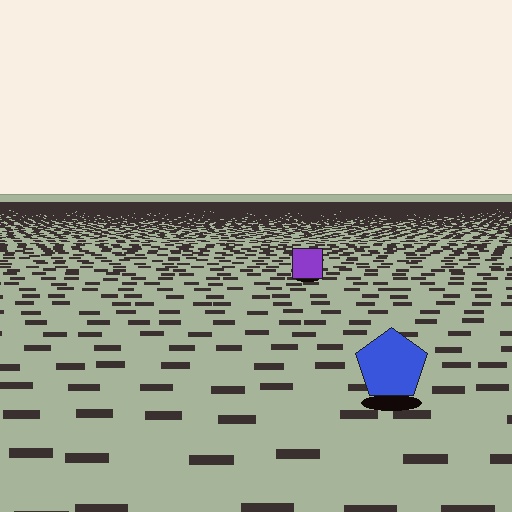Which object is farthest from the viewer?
The purple square is farthest from the viewer. It appears smaller and the ground texture around it is denser.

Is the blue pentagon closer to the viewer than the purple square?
Yes. The blue pentagon is closer — you can tell from the texture gradient: the ground texture is coarser near it.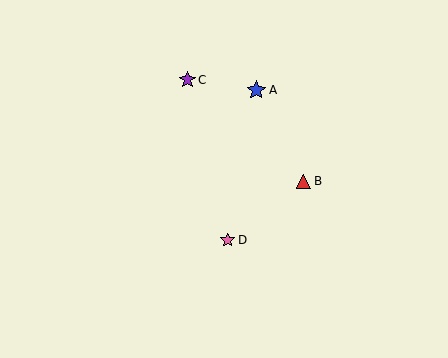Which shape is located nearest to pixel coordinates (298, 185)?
The red triangle (labeled B) at (303, 181) is nearest to that location.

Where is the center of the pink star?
The center of the pink star is at (228, 240).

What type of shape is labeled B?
Shape B is a red triangle.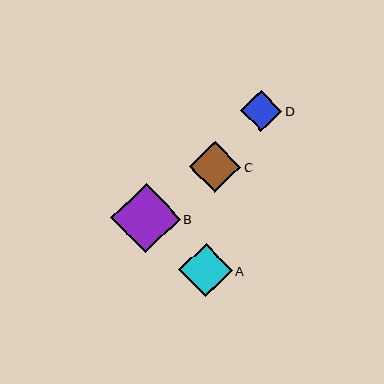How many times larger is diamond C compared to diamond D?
Diamond C is approximately 1.3 times the size of diamond D.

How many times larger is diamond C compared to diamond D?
Diamond C is approximately 1.3 times the size of diamond D.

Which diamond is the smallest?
Diamond D is the smallest with a size of approximately 41 pixels.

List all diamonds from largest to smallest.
From largest to smallest: B, A, C, D.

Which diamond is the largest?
Diamond B is the largest with a size of approximately 69 pixels.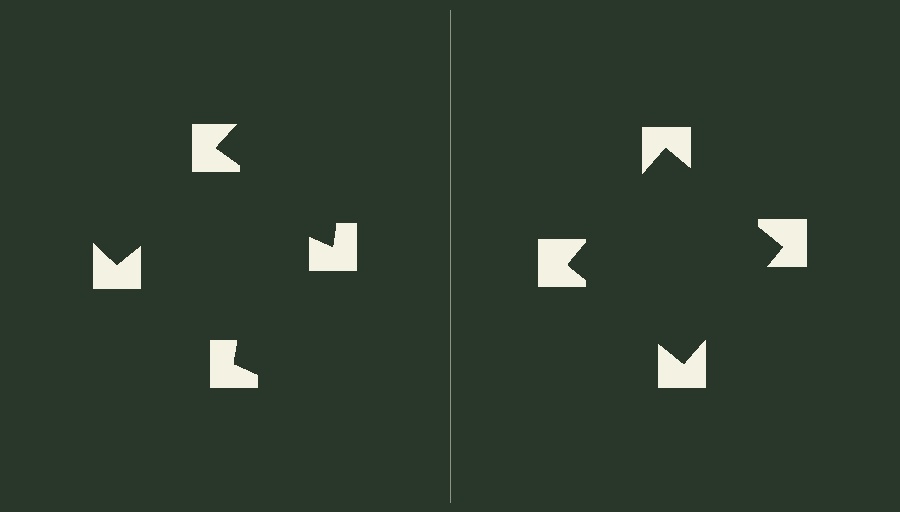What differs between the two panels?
The notched squares are positioned identically on both sides; only the wedge orientations differ. On the right they align to a square; on the left they are misaligned.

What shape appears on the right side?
An illusory square.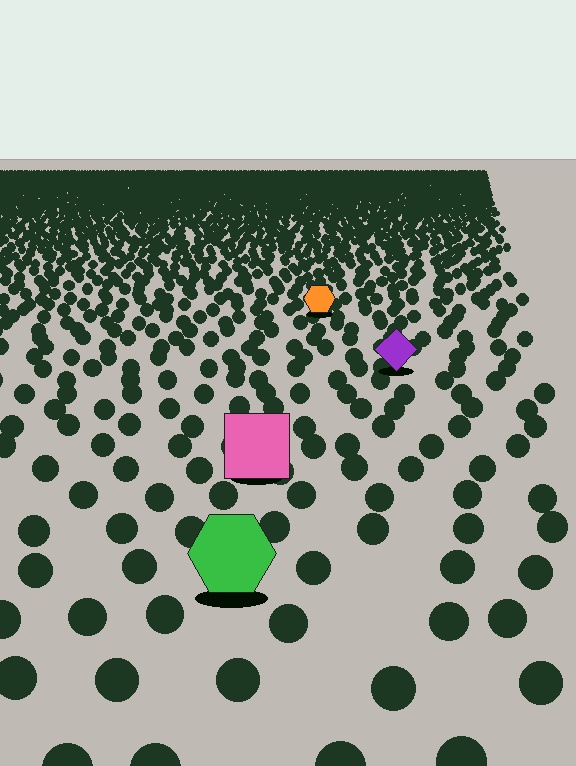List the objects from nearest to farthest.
From nearest to farthest: the green hexagon, the pink square, the purple diamond, the orange hexagon.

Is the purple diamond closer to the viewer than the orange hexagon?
Yes. The purple diamond is closer — you can tell from the texture gradient: the ground texture is coarser near it.